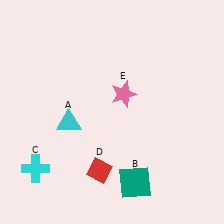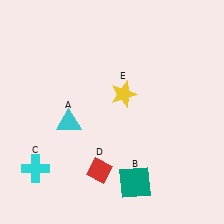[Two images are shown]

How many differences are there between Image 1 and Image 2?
There is 1 difference between the two images.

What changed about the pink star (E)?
In Image 1, E is pink. In Image 2, it changed to yellow.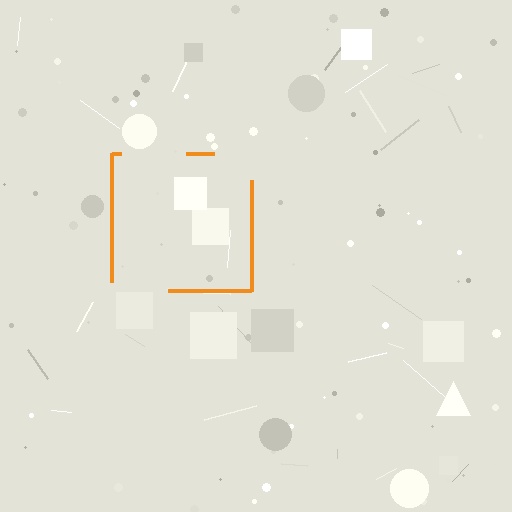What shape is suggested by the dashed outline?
The dashed outline suggests a square.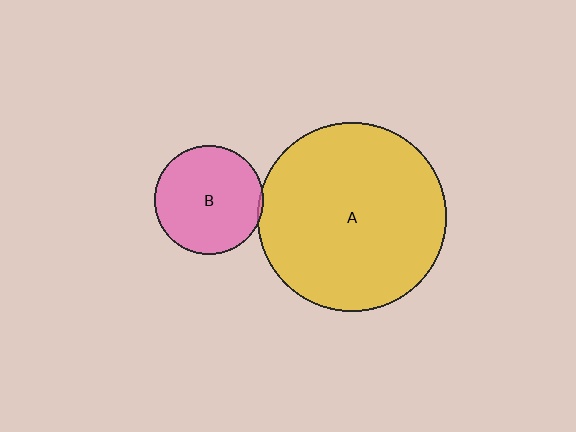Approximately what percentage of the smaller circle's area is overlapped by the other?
Approximately 5%.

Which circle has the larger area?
Circle A (yellow).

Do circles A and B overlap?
Yes.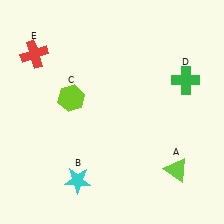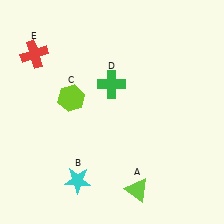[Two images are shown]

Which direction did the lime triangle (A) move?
The lime triangle (A) moved left.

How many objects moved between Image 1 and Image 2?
2 objects moved between the two images.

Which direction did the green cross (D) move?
The green cross (D) moved left.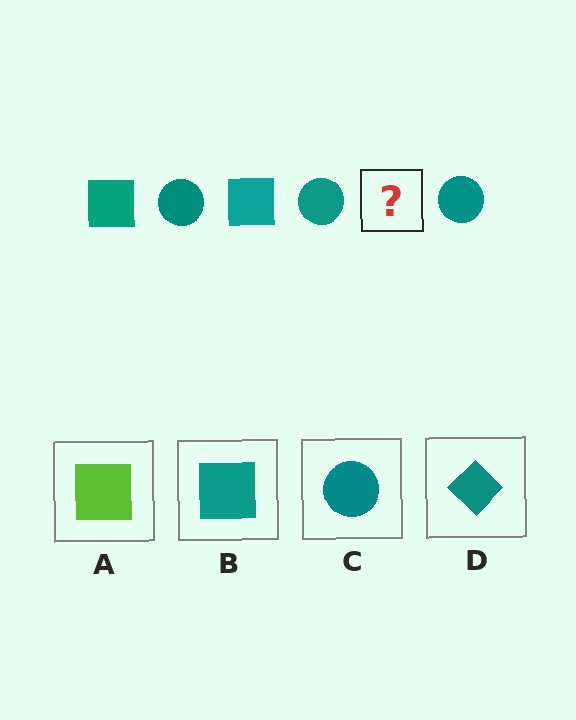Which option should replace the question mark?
Option B.